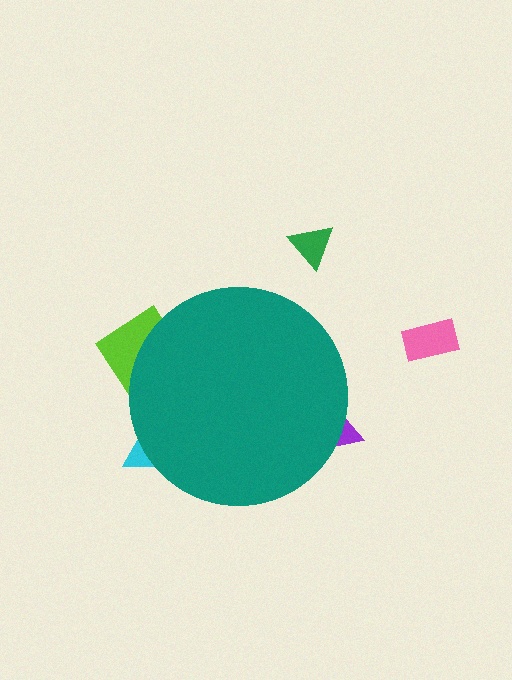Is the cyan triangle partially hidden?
Yes, the cyan triangle is partially hidden behind the teal circle.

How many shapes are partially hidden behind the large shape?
3 shapes are partially hidden.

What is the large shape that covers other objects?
A teal circle.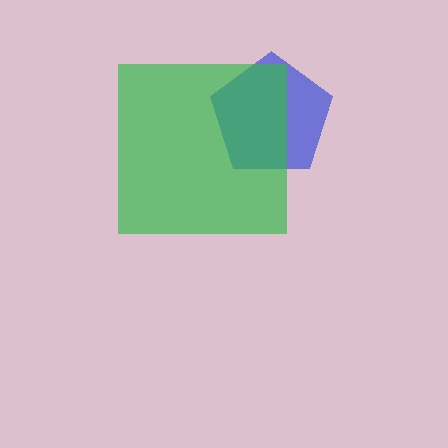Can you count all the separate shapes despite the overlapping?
Yes, there are 2 separate shapes.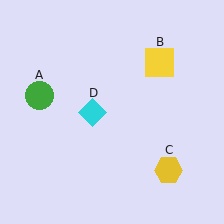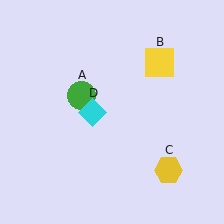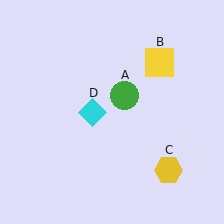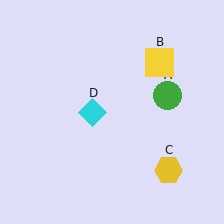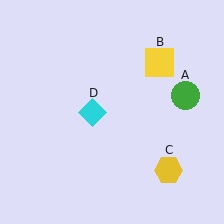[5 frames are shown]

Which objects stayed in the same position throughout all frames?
Yellow square (object B) and yellow hexagon (object C) and cyan diamond (object D) remained stationary.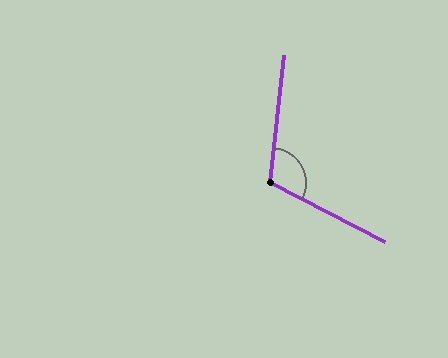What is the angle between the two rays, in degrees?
Approximately 111 degrees.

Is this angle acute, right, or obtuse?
It is obtuse.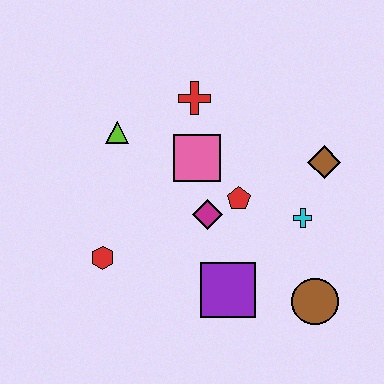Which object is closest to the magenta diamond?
The red pentagon is closest to the magenta diamond.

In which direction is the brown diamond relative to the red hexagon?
The brown diamond is to the right of the red hexagon.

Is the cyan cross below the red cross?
Yes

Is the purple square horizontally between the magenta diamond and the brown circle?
Yes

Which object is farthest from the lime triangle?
The brown circle is farthest from the lime triangle.